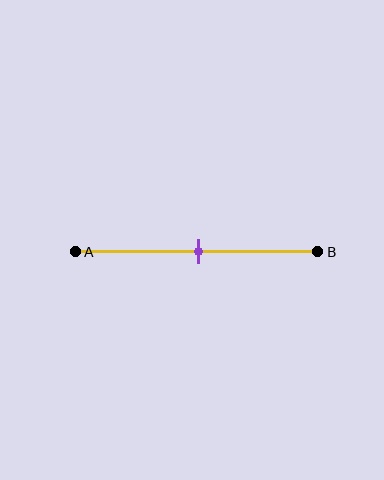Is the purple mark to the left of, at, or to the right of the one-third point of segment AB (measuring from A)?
The purple mark is to the right of the one-third point of segment AB.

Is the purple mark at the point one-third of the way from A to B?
No, the mark is at about 50% from A, not at the 33% one-third point.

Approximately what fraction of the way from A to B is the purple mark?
The purple mark is approximately 50% of the way from A to B.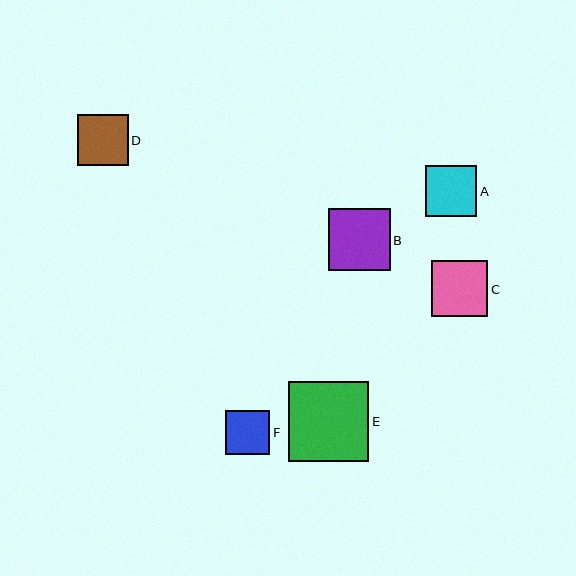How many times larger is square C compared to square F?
Square C is approximately 1.3 times the size of square F.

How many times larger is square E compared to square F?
Square E is approximately 1.8 times the size of square F.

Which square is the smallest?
Square F is the smallest with a size of approximately 44 pixels.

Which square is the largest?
Square E is the largest with a size of approximately 80 pixels.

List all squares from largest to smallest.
From largest to smallest: E, B, C, D, A, F.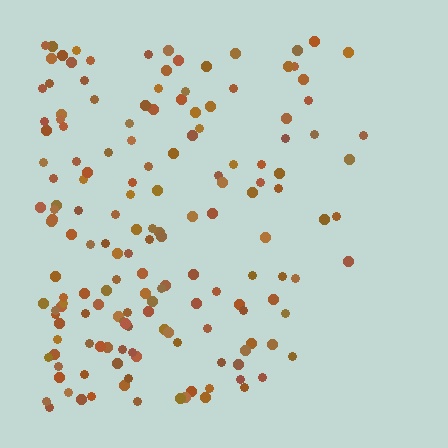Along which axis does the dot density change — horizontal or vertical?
Horizontal.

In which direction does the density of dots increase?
From right to left, with the left side densest.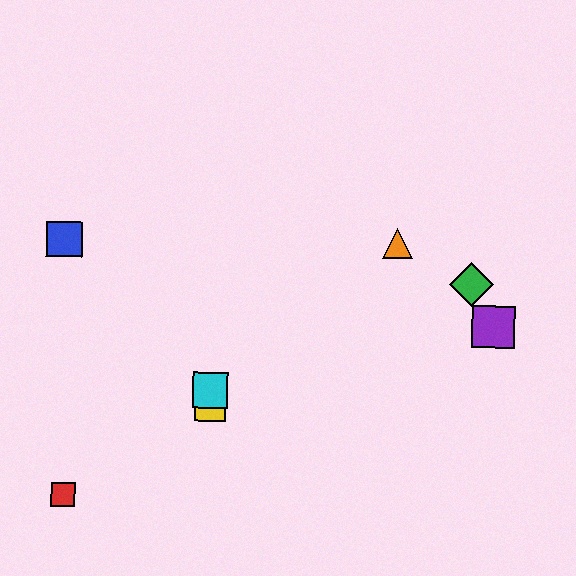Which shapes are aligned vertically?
The yellow square, the cyan square are aligned vertically.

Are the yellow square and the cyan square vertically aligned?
Yes, both are at x≈210.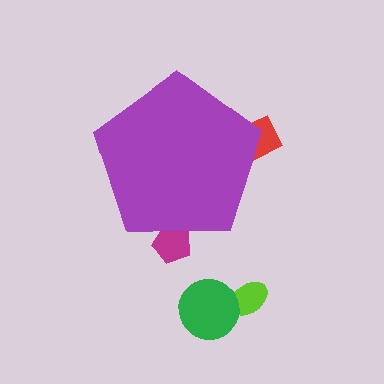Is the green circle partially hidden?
No, the green circle is fully visible.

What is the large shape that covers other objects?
A purple pentagon.